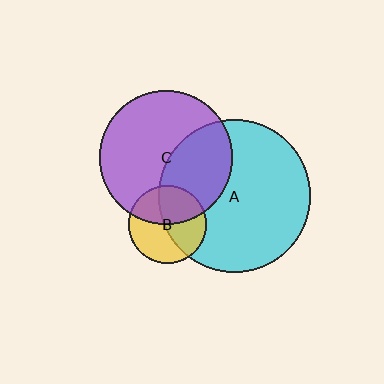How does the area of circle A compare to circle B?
Approximately 3.8 times.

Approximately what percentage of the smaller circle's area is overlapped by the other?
Approximately 45%.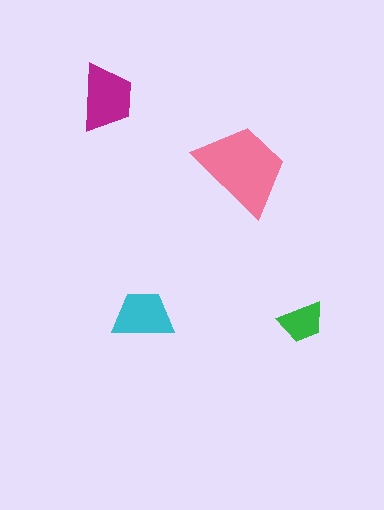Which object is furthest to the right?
The green trapezoid is rightmost.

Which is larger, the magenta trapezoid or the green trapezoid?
The magenta one.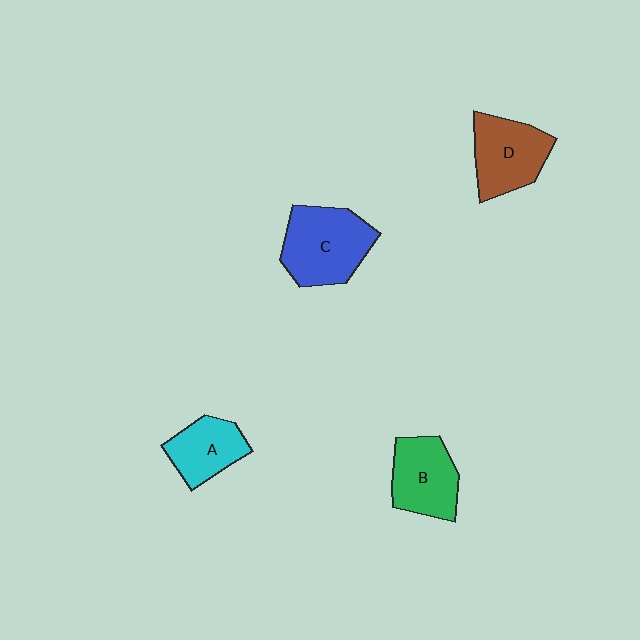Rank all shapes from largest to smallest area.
From largest to smallest: C (blue), D (brown), B (green), A (cyan).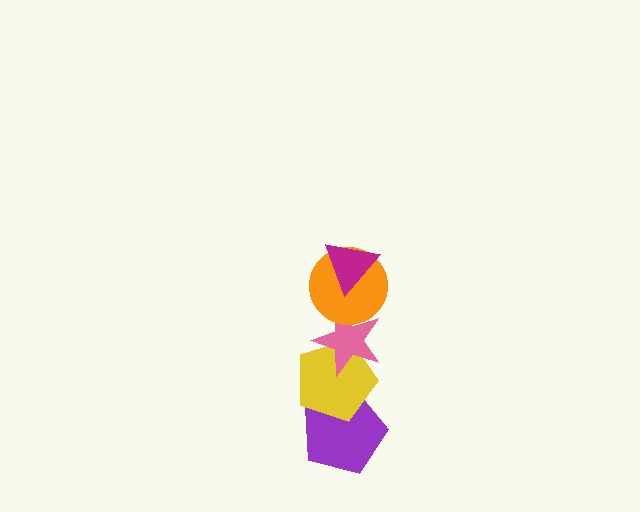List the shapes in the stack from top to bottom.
From top to bottom: the magenta triangle, the orange circle, the pink star, the yellow pentagon, the purple pentagon.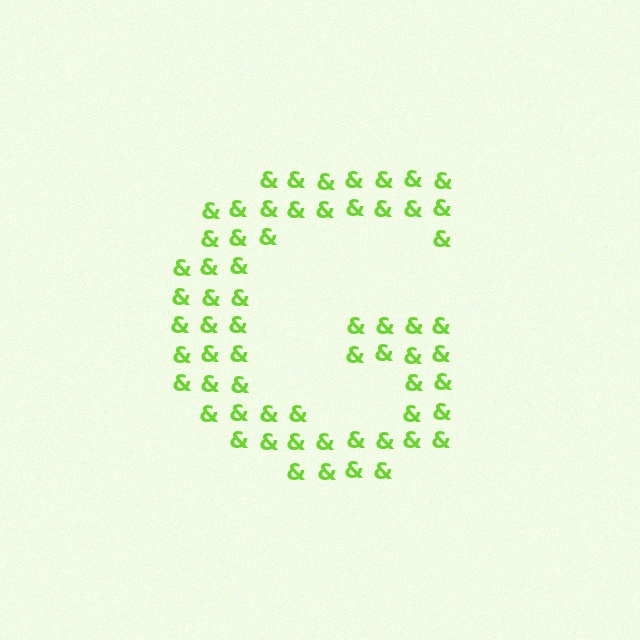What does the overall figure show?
The overall figure shows the letter G.